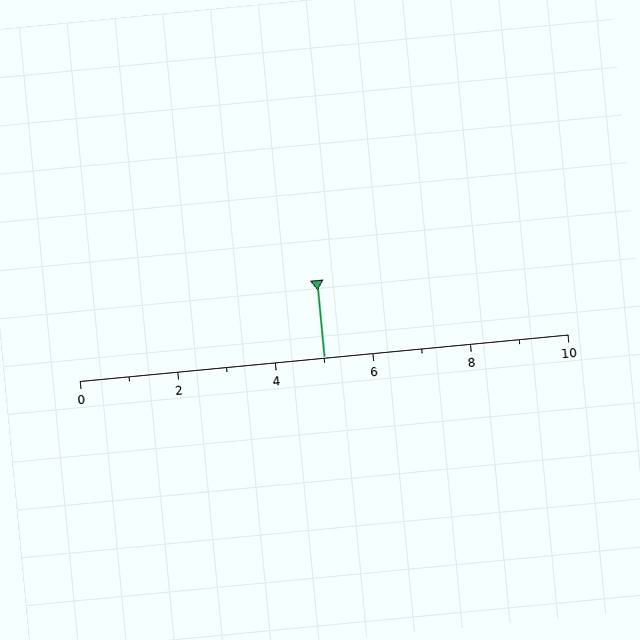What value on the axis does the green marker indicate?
The marker indicates approximately 5.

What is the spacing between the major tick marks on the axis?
The major ticks are spaced 2 apart.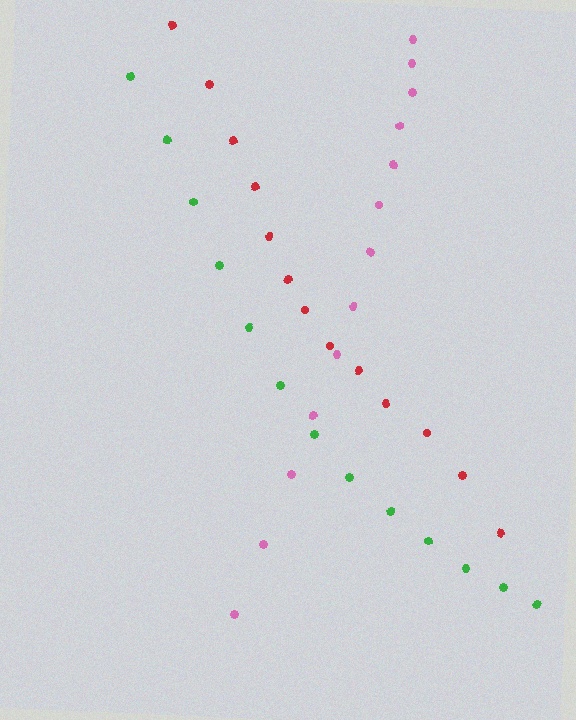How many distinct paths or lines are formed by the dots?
There are 3 distinct paths.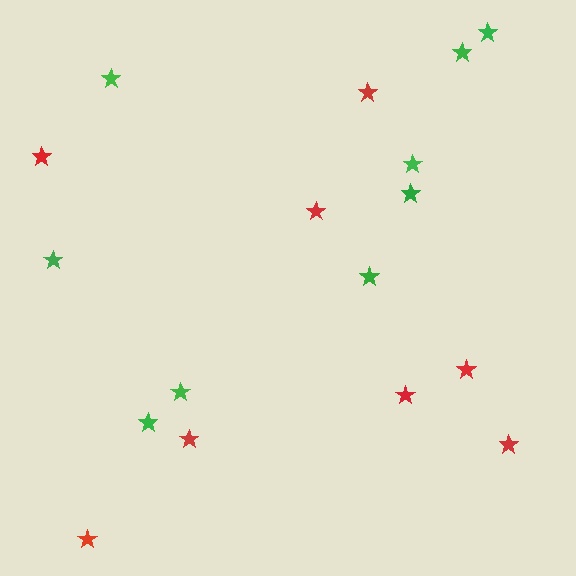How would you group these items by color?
There are 2 groups: one group of green stars (9) and one group of red stars (8).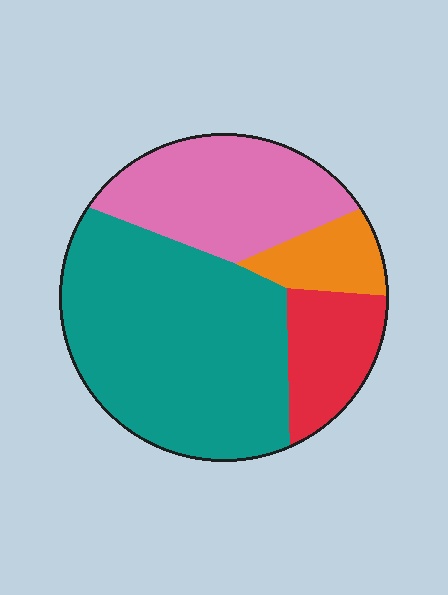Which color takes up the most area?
Teal, at roughly 50%.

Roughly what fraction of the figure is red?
Red covers about 15% of the figure.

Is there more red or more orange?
Red.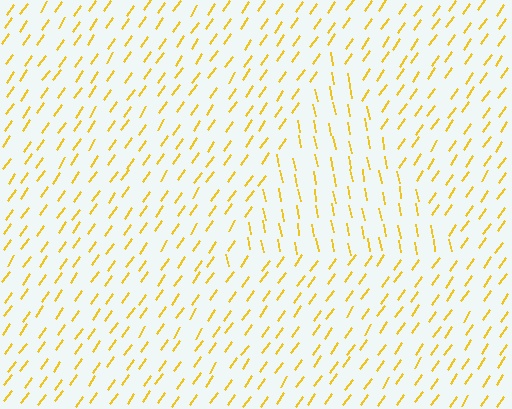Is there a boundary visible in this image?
Yes, there is a texture boundary formed by a change in line orientation.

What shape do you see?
I see a triangle.